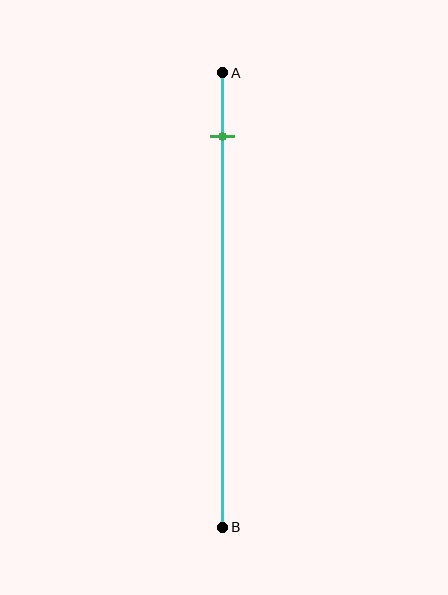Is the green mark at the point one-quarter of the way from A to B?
No, the mark is at about 15% from A, not at the 25% one-quarter point.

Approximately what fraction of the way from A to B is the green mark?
The green mark is approximately 15% of the way from A to B.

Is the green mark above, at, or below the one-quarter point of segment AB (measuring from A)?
The green mark is above the one-quarter point of segment AB.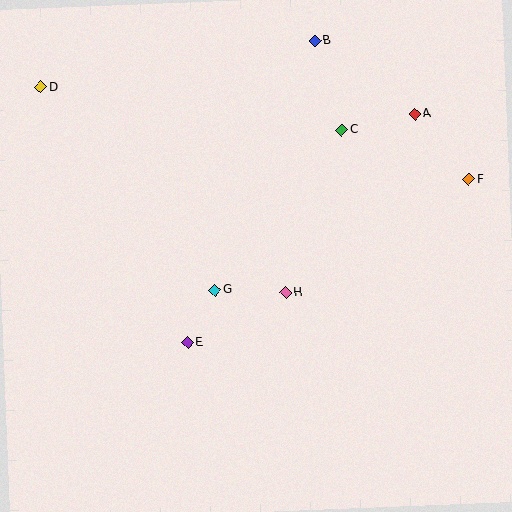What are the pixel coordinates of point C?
Point C is at (342, 130).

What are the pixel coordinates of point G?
Point G is at (215, 290).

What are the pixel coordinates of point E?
Point E is at (188, 343).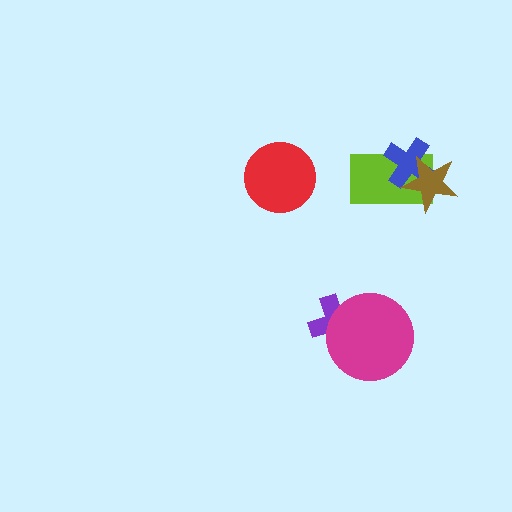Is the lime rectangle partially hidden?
Yes, it is partially covered by another shape.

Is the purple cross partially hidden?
Yes, it is partially covered by another shape.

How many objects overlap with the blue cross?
2 objects overlap with the blue cross.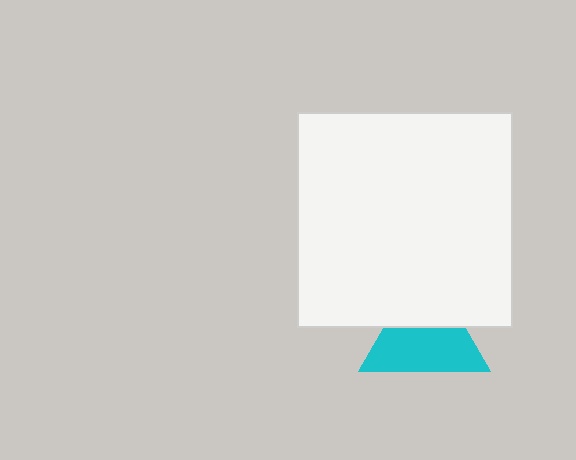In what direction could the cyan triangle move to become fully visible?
The cyan triangle could move down. That would shift it out from behind the white square entirely.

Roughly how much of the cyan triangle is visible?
About half of it is visible (roughly 62%).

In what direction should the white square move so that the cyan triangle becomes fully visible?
The white square should move up. That is the shortest direction to clear the overlap and leave the cyan triangle fully visible.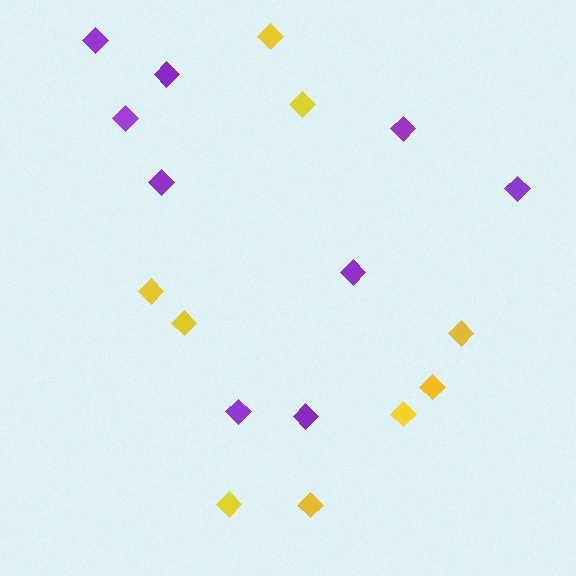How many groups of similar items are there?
There are 2 groups: one group of yellow diamonds (9) and one group of purple diamonds (9).